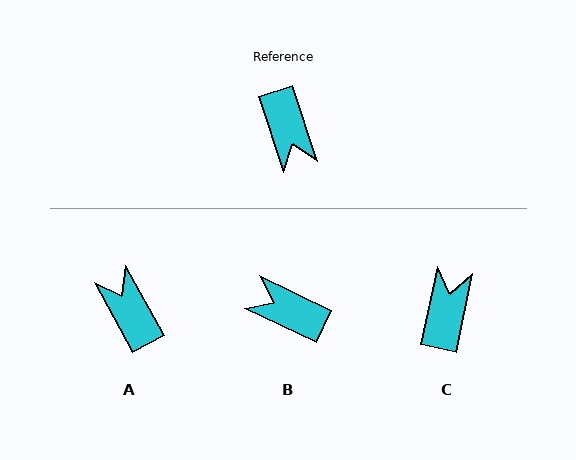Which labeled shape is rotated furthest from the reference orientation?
A, about 169 degrees away.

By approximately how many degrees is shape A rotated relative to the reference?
Approximately 169 degrees clockwise.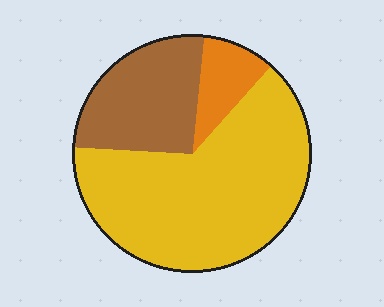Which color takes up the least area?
Orange, at roughly 10%.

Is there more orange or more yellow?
Yellow.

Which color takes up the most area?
Yellow, at roughly 65%.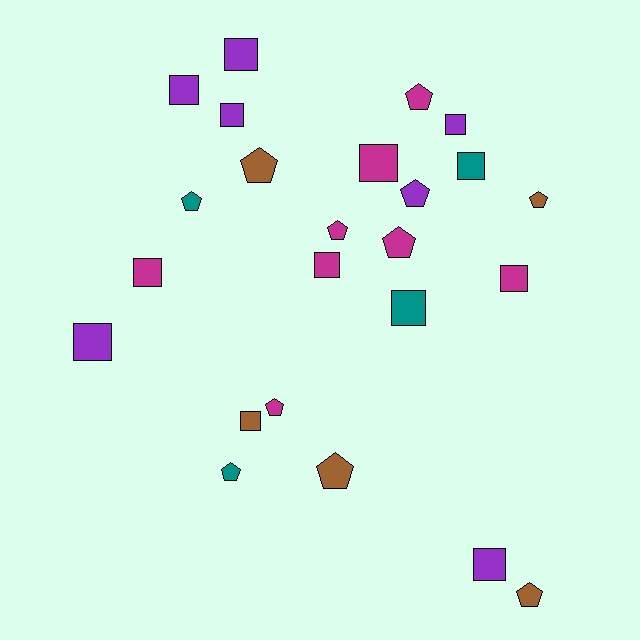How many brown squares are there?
There is 1 brown square.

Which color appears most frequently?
Magenta, with 8 objects.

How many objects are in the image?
There are 24 objects.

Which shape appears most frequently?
Square, with 13 objects.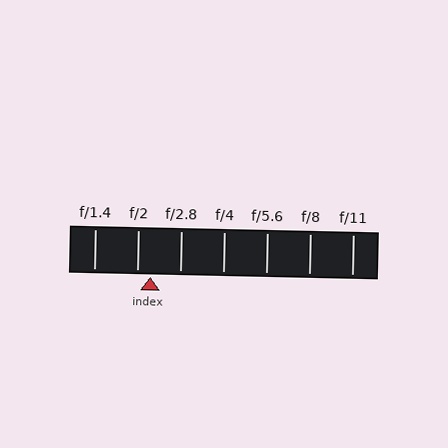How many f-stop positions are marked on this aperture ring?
There are 7 f-stop positions marked.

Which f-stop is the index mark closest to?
The index mark is closest to f/2.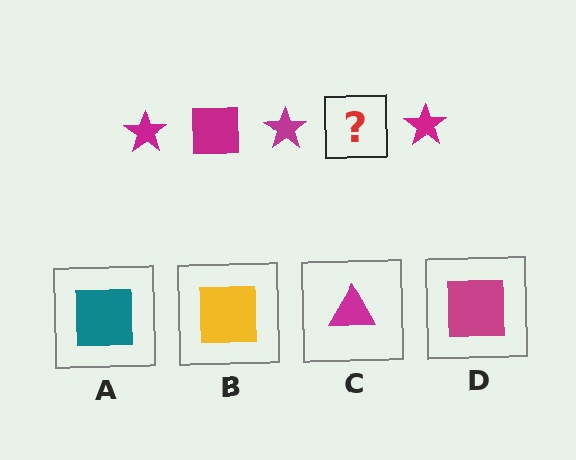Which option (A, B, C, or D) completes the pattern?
D.